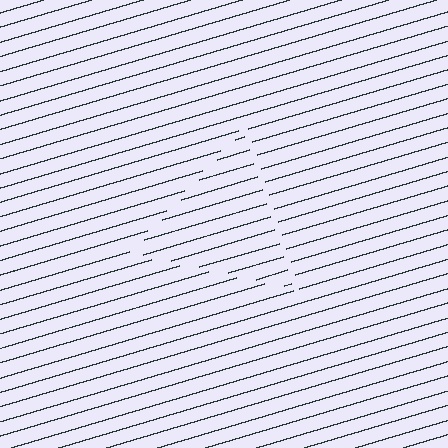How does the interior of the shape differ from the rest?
The interior of the shape contains the same grating, shifted by half a period — the contour is defined by the phase discontinuity where line-ends from the inner and outer gratings abut.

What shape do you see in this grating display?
An illusory triangle. The interior of the shape contains the same grating, shifted by half a period — the contour is defined by the phase discontinuity where line-ends from the inner and outer gratings abut.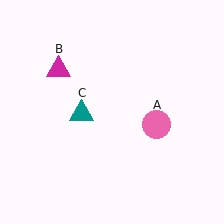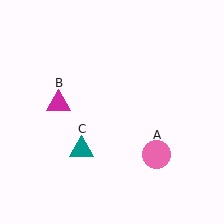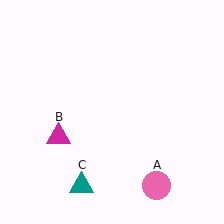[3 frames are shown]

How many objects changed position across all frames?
3 objects changed position: pink circle (object A), magenta triangle (object B), teal triangle (object C).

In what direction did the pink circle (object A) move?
The pink circle (object A) moved down.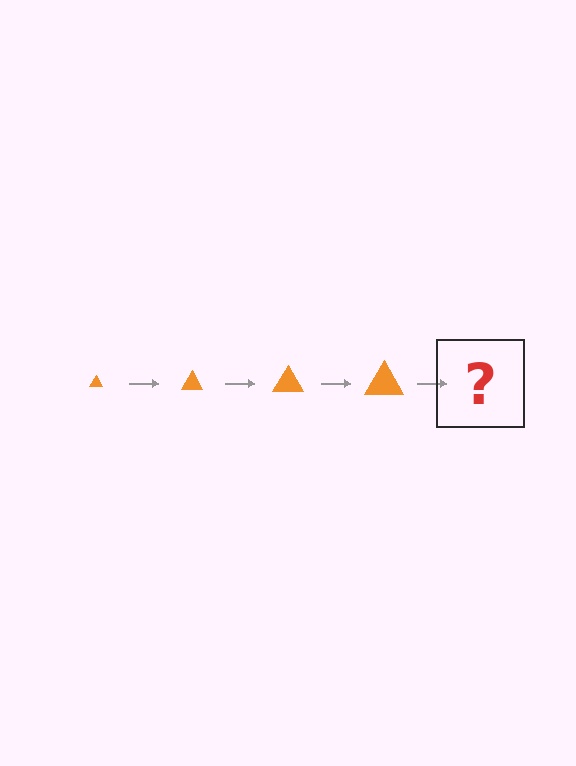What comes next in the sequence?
The next element should be an orange triangle, larger than the previous one.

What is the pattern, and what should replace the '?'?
The pattern is that the triangle gets progressively larger each step. The '?' should be an orange triangle, larger than the previous one.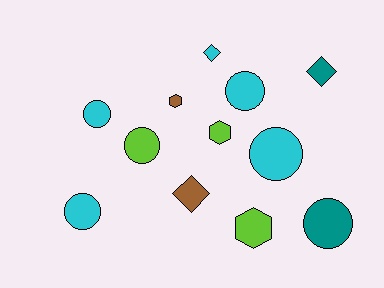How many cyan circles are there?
There are 4 cyan circles.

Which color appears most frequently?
Cyan, with 5 objects.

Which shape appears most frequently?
Circle, with 6 objects.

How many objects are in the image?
There are 12 objects.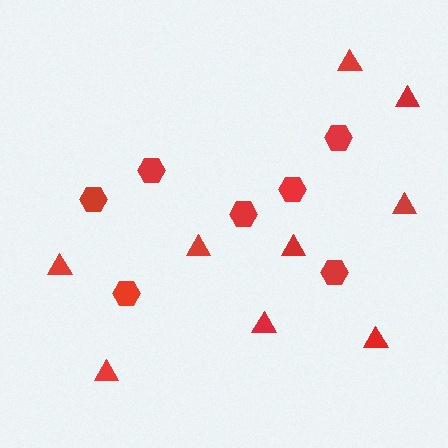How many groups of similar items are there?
There are 2 groups: one group of hexagons (7) and one group of triangles (9).